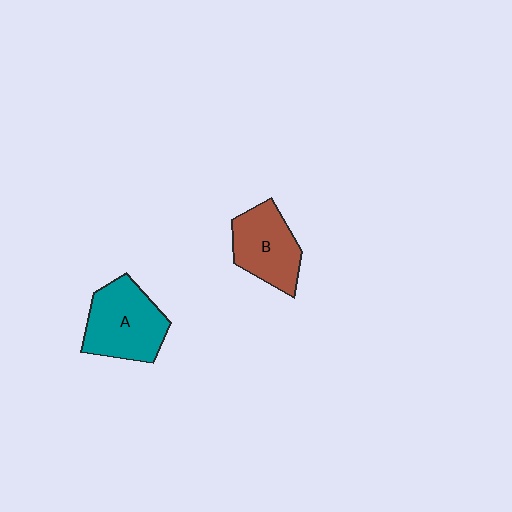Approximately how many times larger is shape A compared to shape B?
Approximately 1.2 times.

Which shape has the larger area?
Shape A (teal).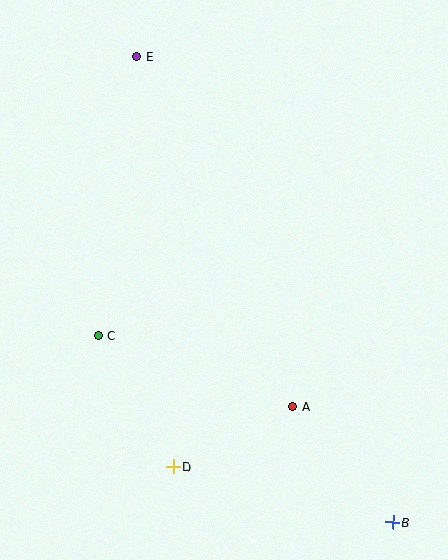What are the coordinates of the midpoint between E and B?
The midpoint between E and B is at (265, 289).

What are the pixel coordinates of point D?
Point D is at (173, 467).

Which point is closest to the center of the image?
Point C at (98, 336) is closest to the center.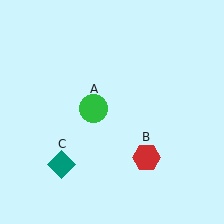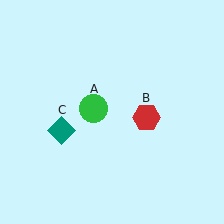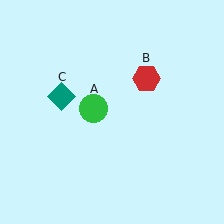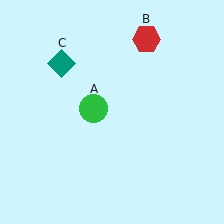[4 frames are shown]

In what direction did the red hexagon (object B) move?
The red hexagon (object B) moved up.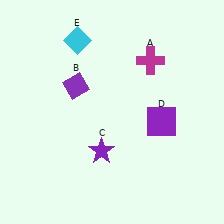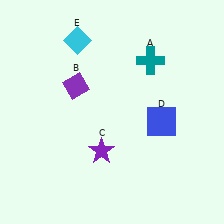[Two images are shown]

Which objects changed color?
A changed from magenta to teal. D changed from purple to blue.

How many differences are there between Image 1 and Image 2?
There are 2 differences between the two images.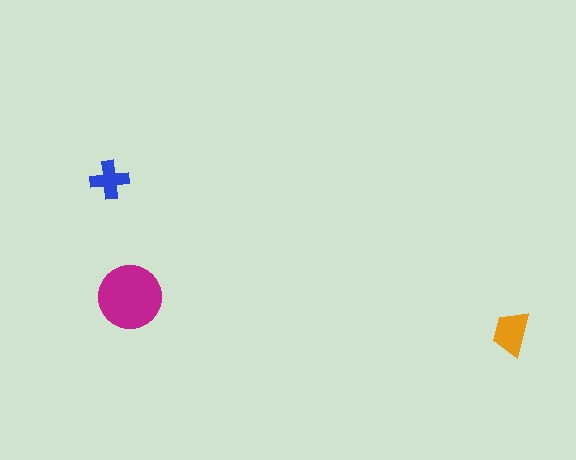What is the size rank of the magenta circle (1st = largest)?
1st.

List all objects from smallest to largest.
The blue cross, the orange trapezoid, the magenta circle.